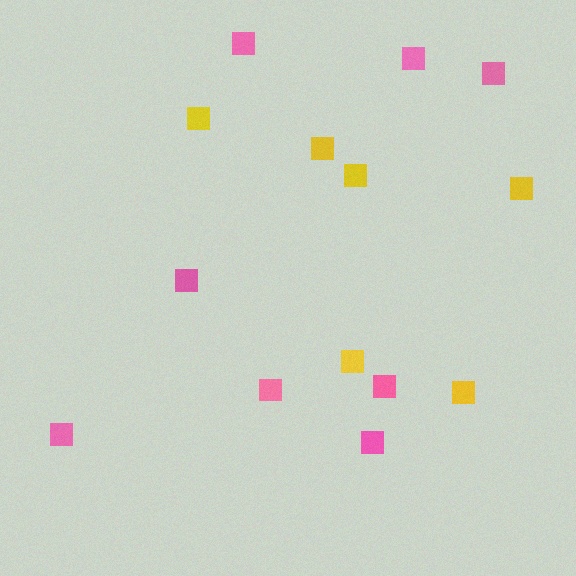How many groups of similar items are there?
There are 2 groups: one group of pink squares (8) and one group of yellow squares (6).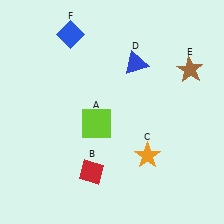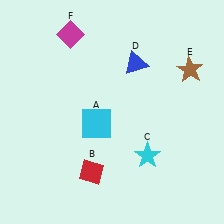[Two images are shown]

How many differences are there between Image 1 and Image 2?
There are 3 differences between the two images.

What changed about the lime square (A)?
In Image 1, A is lime. In Image 2, it changed to cyan.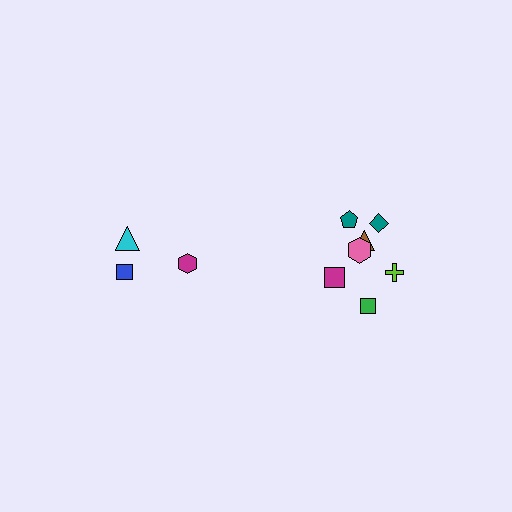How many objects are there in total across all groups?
There are 10 objects.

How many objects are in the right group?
There are 7 objects.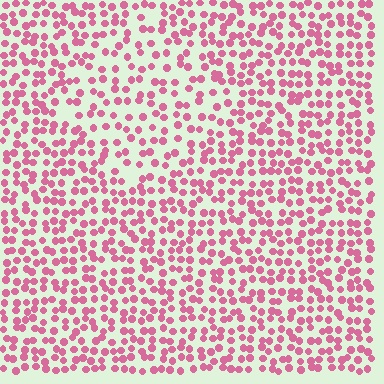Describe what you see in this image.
The image contains small pink elements arranged at two different densities. A diamond-shaped region is visible where the elements are less densely packed than the surrounding area.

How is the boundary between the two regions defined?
The boundary is defined by a change in element density (approximately 1.5x ratio). All elements are the same color, size, and shape.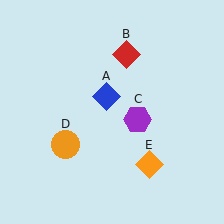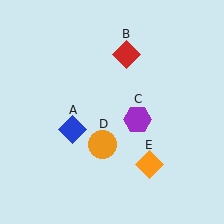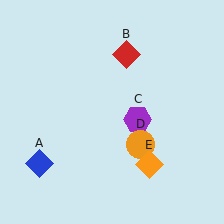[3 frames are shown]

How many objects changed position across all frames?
2 objects changed position: blue diamond (object A), orange circle (object D).